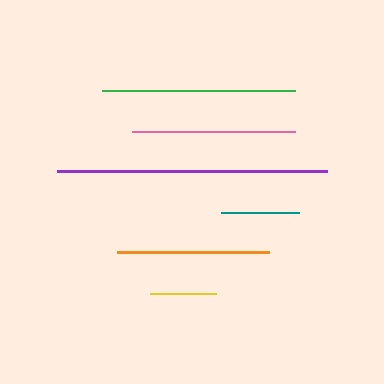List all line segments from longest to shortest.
From longest to shortest: purple, green, pink, orange, teal, yellow.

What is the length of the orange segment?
The orange segment is approximately 152 pixels long.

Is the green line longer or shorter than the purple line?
The purple line is longer than the green line.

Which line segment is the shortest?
The yellow line is the shortest at approximately 66 pixels.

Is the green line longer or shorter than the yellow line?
The green line is longer than the yellow line.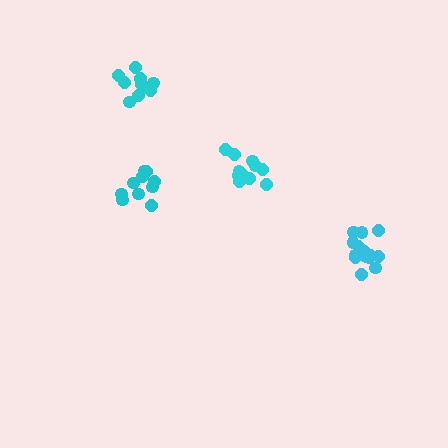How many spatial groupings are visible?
There are 4 spatial groupings.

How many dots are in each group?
Group 1: 10 dots, Group 2: 11 dots, Group 3: 11 dots, Group 4: 15 dots (47 total).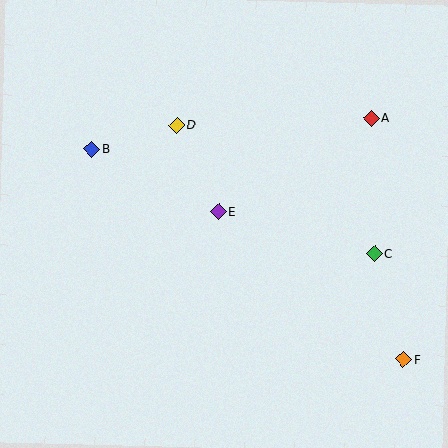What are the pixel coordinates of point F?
Point F is at (403, 359).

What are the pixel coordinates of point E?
Point E is at (219, 212).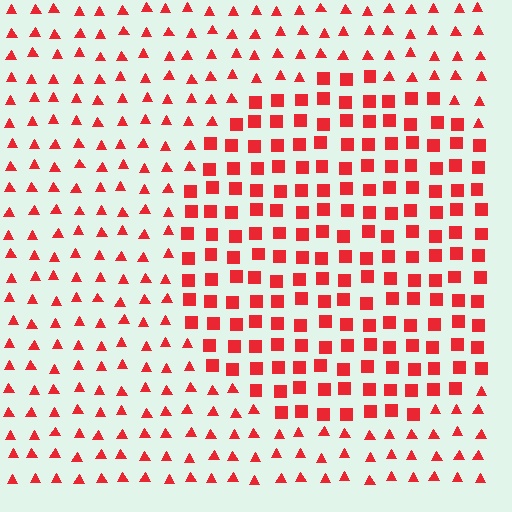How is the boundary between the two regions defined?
The boundary is defined by a change in element shape: squares inside vs. triangles outside. All elements share the same color and spacing.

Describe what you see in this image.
The image is filled with small red elements arranged in a uniform grid. A circle-shaped region contains squares, while the surrounding area contains triangles. The boundary is defined purely by the change in element shape.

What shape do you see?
I see a circle.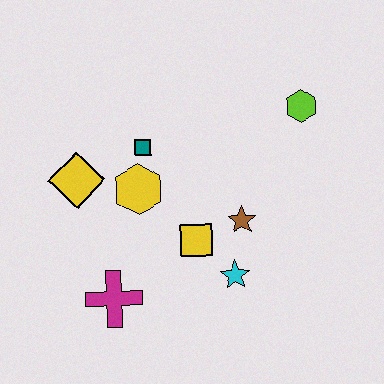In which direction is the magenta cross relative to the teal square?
The magenta cross is below the teal square.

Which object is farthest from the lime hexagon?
The magenta cross is farthest from the lime hexagon.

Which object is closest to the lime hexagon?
The brown star is closest to the lime hexagon.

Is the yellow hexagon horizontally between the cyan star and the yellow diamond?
Yes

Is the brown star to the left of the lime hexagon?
Yes